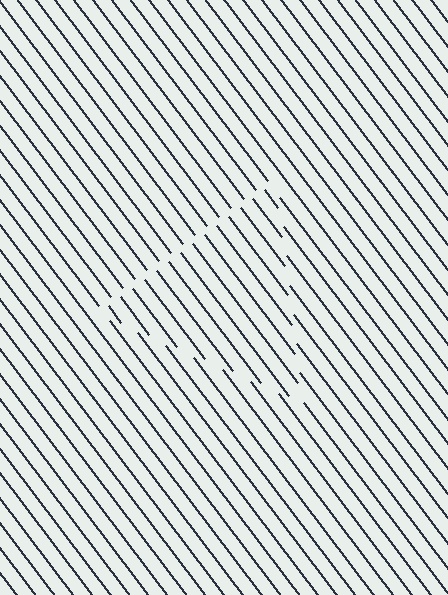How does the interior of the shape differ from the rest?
The interior of the shape contains the same grating, shifted by half a period — the contour is defined by the phase discontinuity where line-ends from the inner and outer gratings abut.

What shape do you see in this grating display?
An illusory triangle. The interior of the shape contains the same grating, shifted by half a period — the contour is defined by the phase discontinuity where line-ends from the inner and outer gratings abut.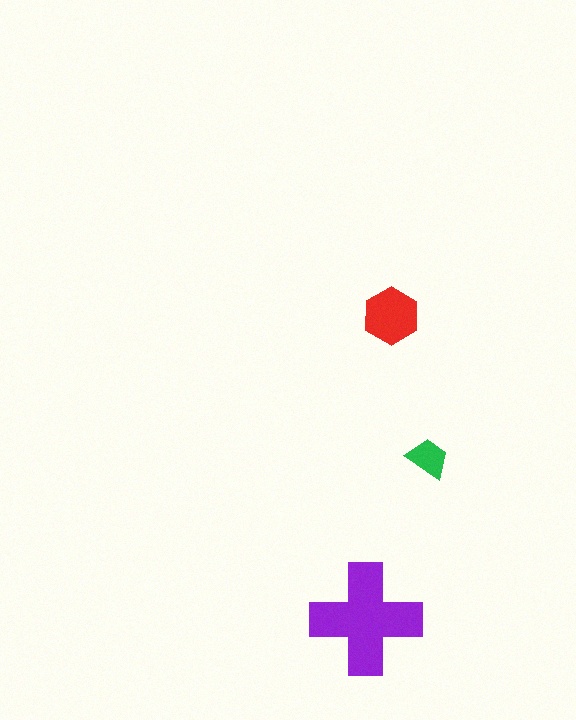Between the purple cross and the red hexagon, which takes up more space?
The purple cross.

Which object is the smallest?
The green trapezoid.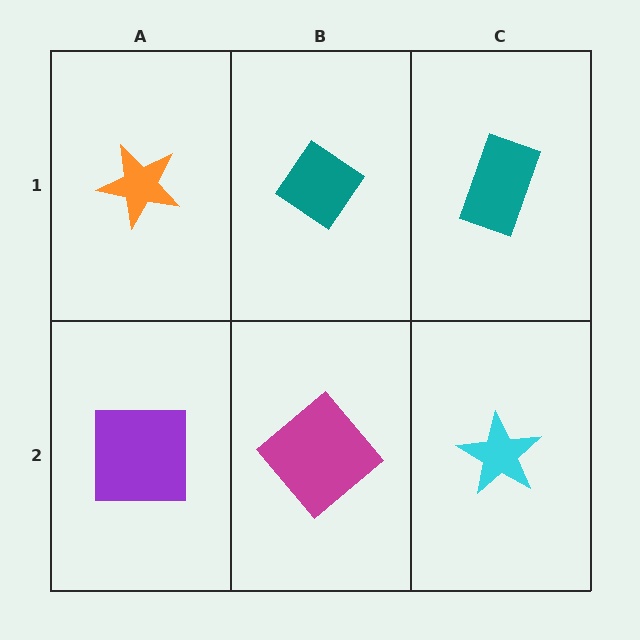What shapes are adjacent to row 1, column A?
A purple square (row 2, column A), a teal diamond (row 1, column B).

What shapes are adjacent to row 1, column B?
A magenta diamond (row 2, column B), an orange star (row 1, column A), a teal rectangle (row 1, column C).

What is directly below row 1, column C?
A cyan star.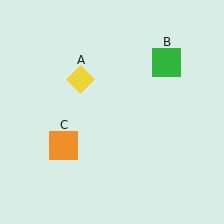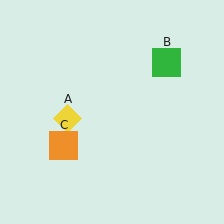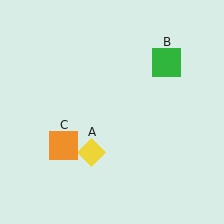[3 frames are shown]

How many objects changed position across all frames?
1 object changed position: yellow diamond (object A).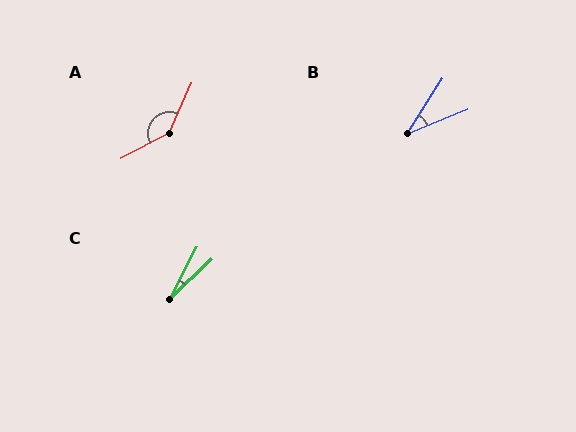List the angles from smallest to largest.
C (18°), B (36°), A (142°).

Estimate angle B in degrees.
Approximately 36 degrees.